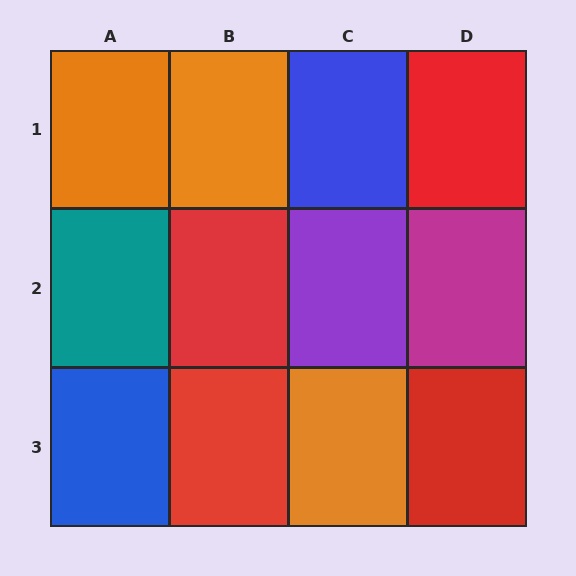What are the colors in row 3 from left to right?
Blue, red, orange, red.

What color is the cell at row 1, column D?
Red.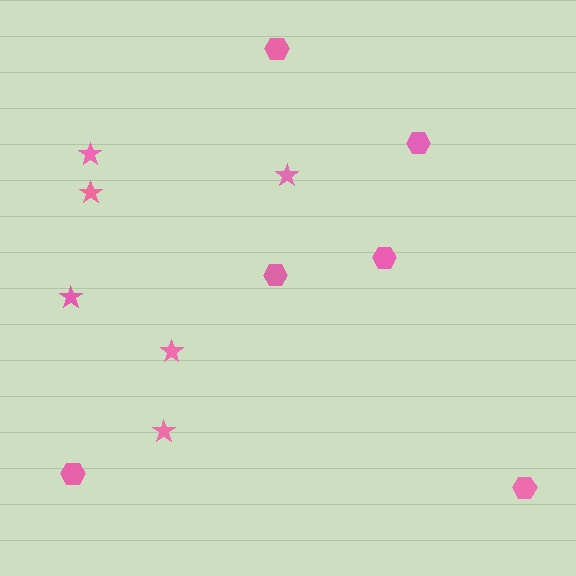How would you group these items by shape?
There are 2 groups: one group of stars (6) and one group of hexagons (6).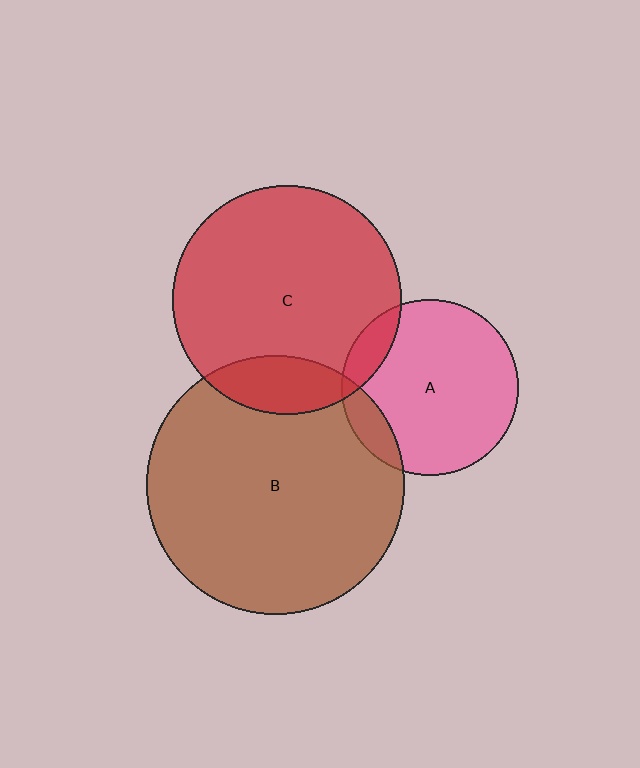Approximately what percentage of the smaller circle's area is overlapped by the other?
Approximately 10%.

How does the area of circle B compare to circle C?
Approximately 1.3 times.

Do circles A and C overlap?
Yes.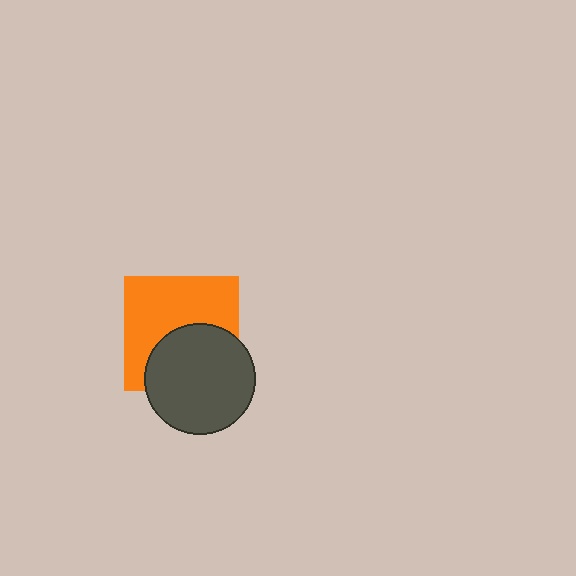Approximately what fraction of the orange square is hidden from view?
Roughly 42% of the orange square is hidden behind the dark gray circle.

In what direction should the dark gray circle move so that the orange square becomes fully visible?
The dark gray circle should move down. That is the shortest direction to clear the overlap and leave the orange square fully visible.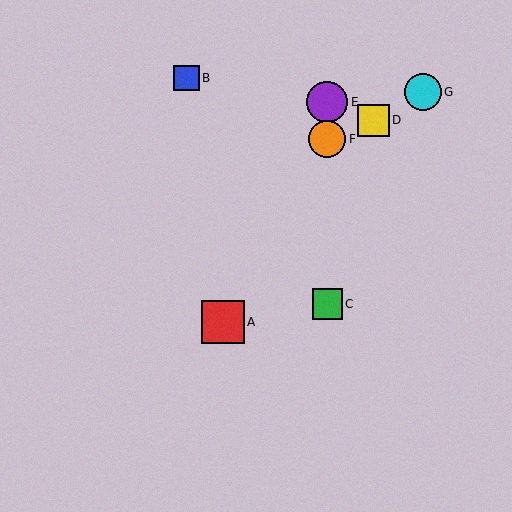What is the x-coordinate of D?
Object D is at x≈373.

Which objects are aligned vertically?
Objects C, E, F are aligned vertically.